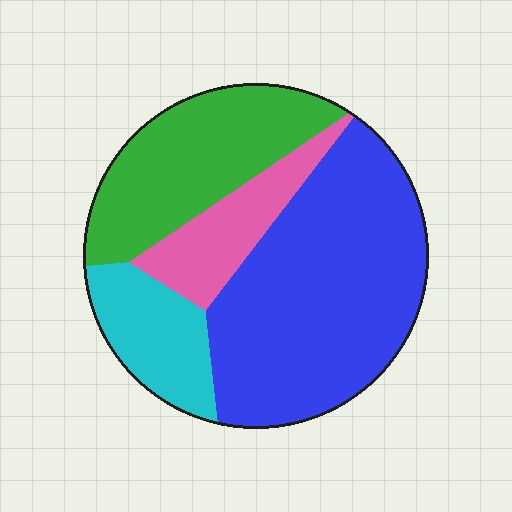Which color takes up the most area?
Blue, at roughly 50%.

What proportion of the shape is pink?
Pink covers 13% of the shape.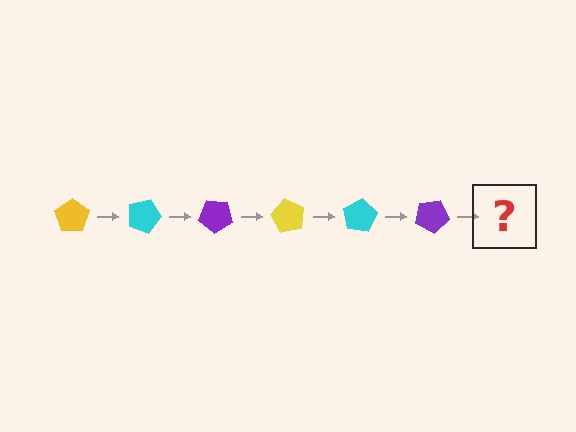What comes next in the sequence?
The next element should be a yellow pentagon, rotated 120 degrees from the start.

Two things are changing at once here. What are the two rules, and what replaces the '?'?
The two rules are that it rotates 20 degrees each step and the color cycles through yellow, cyan, and purple. The '?' should be a yellow pentagon, rotated 120 degrees from the start.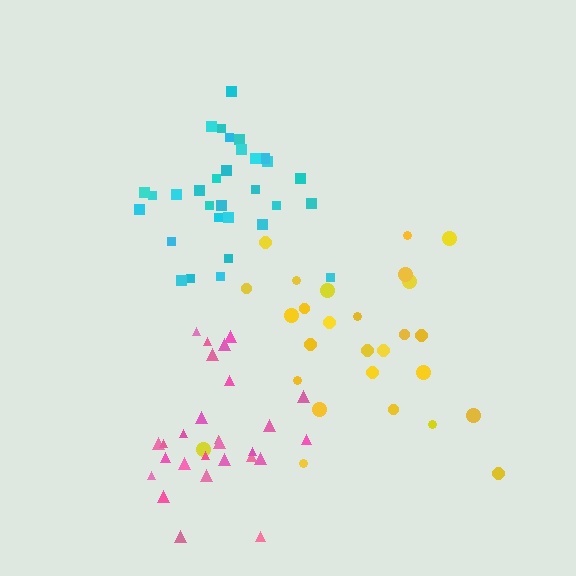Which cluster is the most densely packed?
Cyan.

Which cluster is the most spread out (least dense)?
Yellow.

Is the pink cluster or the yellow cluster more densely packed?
Pink.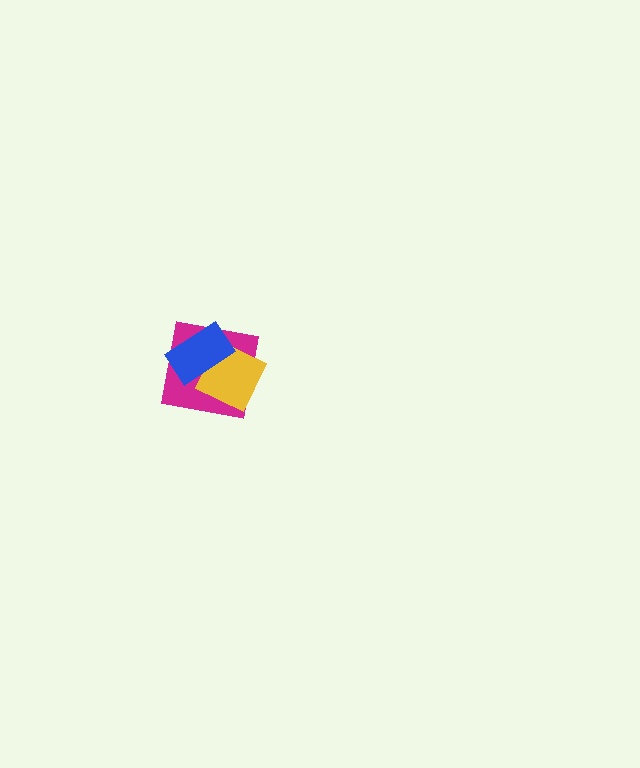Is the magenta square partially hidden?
Yes, it is partially covered by another shape.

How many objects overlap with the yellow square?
2 objects overlap with the yellow square.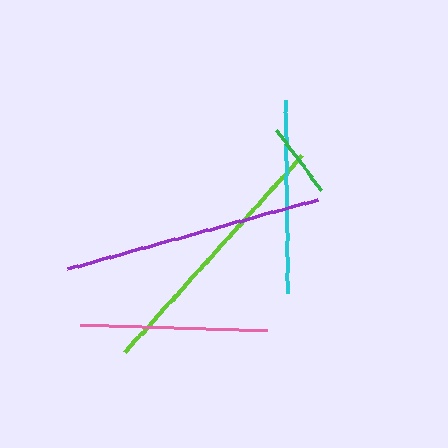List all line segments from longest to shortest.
From longest to shortest: lime, purple, cyan, pink, green.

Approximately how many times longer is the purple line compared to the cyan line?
The purple line is approximately 1.3 times the length of the cyan line.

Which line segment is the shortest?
The green line is the shortest at approximately 76 pixels.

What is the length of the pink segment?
The pink segment is approximately 187 pixels long.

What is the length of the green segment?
The green segment is approximately 76 pixels long.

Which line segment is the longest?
The lime line is the longest at approximately 265 pixels.